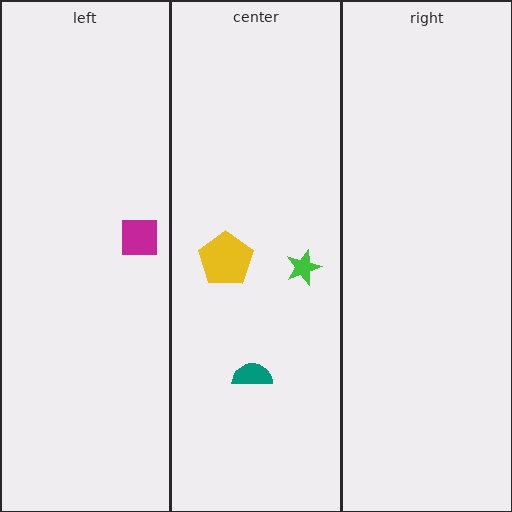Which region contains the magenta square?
The left region.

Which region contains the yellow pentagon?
The center region.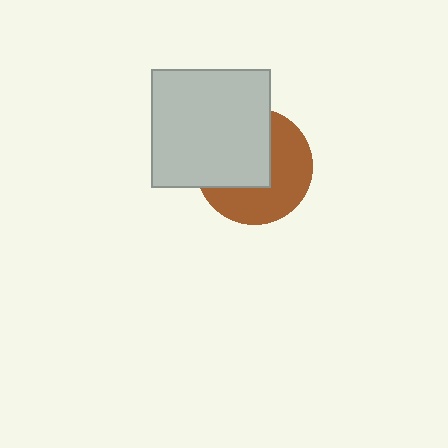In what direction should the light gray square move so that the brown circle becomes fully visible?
The light gray square should move toward the upper-left. That is the shortest direction to clear the overlap and leave the brown circle fully visible.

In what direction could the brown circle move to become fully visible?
The brown circle could move toward the lower-right. That would shift it out from behind the light gray square entirely.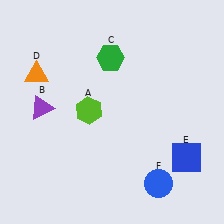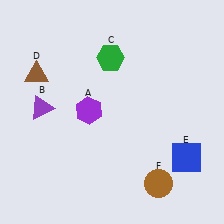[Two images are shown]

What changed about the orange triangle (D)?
In Image 1, D is orange. In Image 2, it changed to brown.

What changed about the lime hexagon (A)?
In Image 1, A is lime. In Image 2, it changed to purple.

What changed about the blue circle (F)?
In Image 1, F is blue. In Image 2, it changed to brown.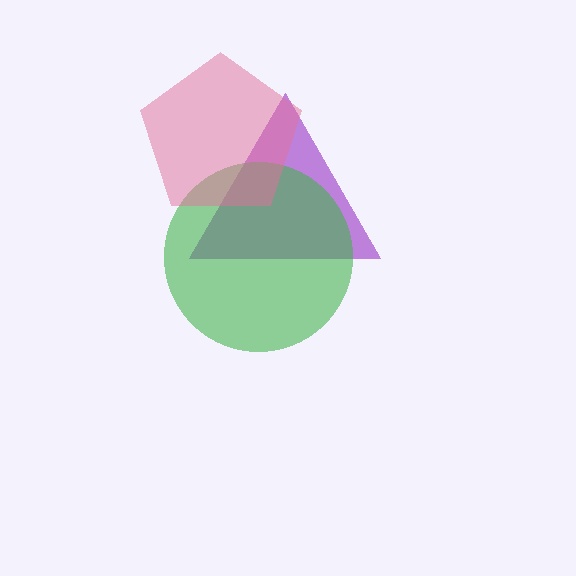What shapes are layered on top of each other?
The layered shapes are: a purple triangle, a green circle, a pink pentagon.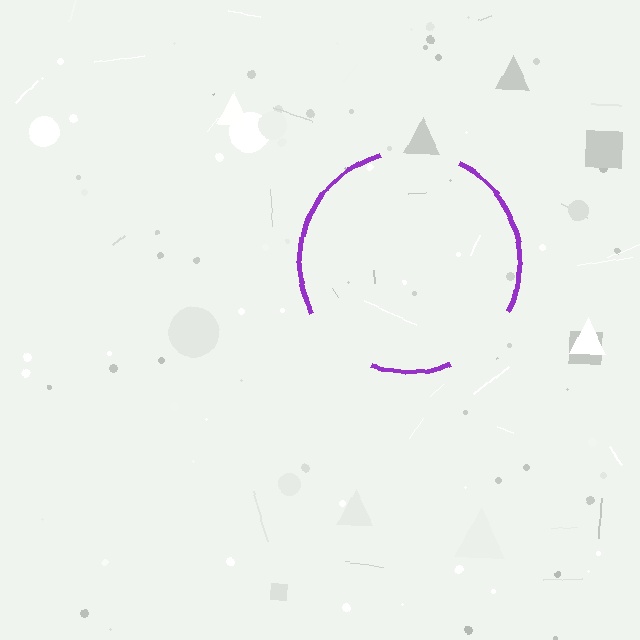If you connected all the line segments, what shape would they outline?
They would outline a circle.